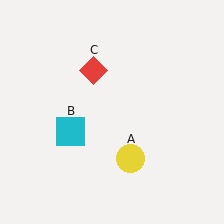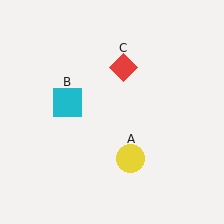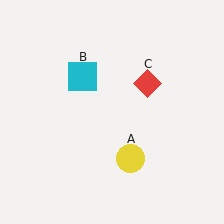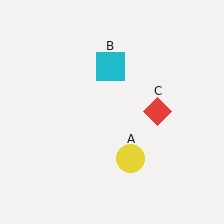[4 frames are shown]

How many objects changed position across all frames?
2 objects changed position: cyan square (object B), red diamond (object C).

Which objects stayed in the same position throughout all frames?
Yellow circle (object A) remained stationary.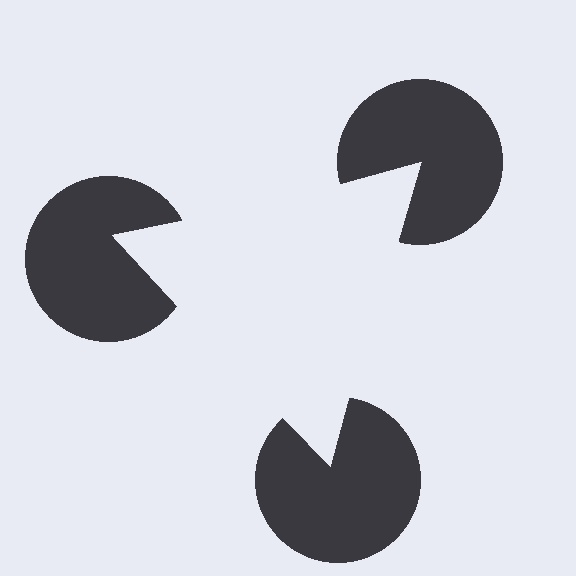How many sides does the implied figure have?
3 sides.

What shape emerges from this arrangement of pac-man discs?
An illusory triangle — its edges are inferred from the aligned wedge cuts in the pac-man discs, not physically drawn.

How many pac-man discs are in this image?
There are 3 — one at each vertex of the illusory triangle.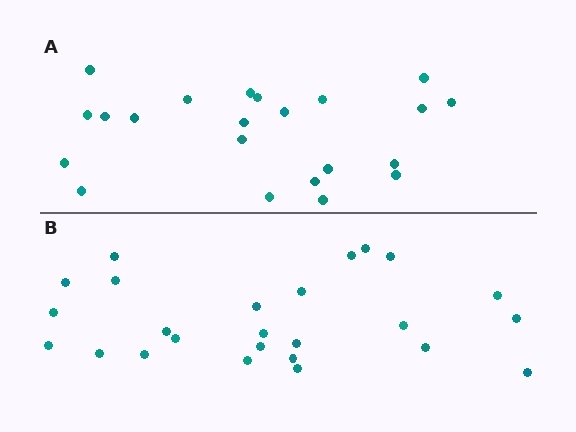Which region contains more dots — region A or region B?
Region B (the bottom region) has more dots.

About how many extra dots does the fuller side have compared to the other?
Region B has just a few more — roughly 2 or 3 more dots than region A.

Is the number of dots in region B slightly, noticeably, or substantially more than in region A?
Region B has only slightly more — the two regions are fairly close. The ratio is roughly 1.1 to 1.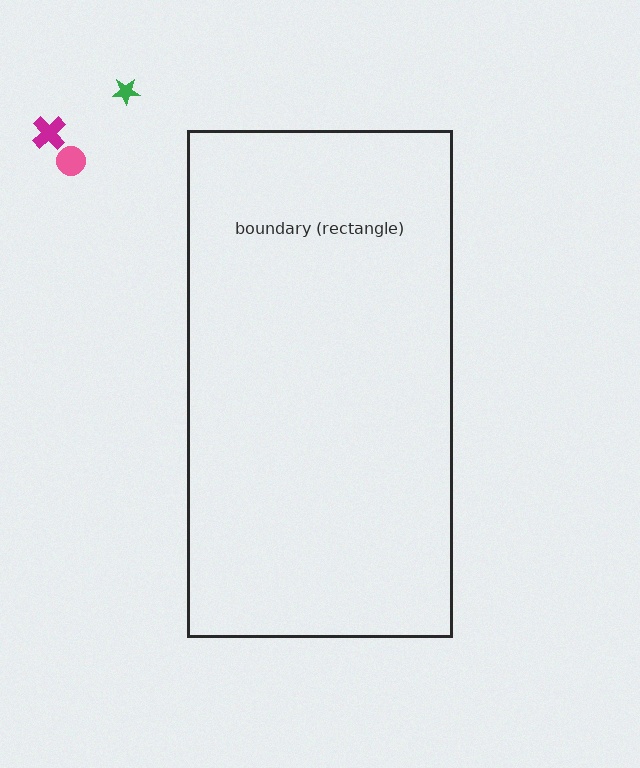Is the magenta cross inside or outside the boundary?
Outside.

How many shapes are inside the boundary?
0 inside, 3 outside.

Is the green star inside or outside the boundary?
Outside.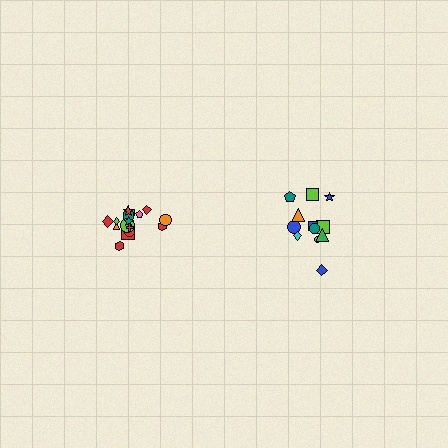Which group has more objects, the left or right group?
The left group.